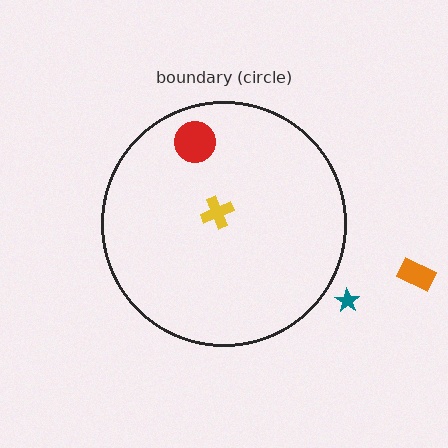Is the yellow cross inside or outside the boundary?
Inside.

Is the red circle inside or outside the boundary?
Inside.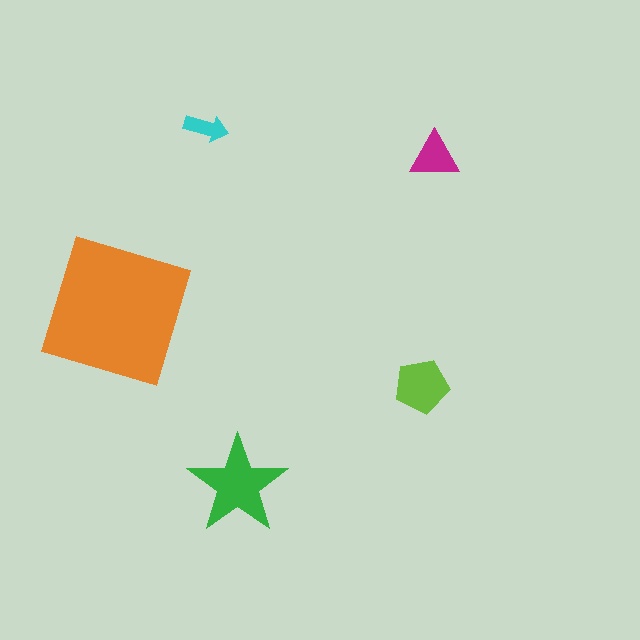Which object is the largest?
The orange square.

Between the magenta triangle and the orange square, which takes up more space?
The orange square.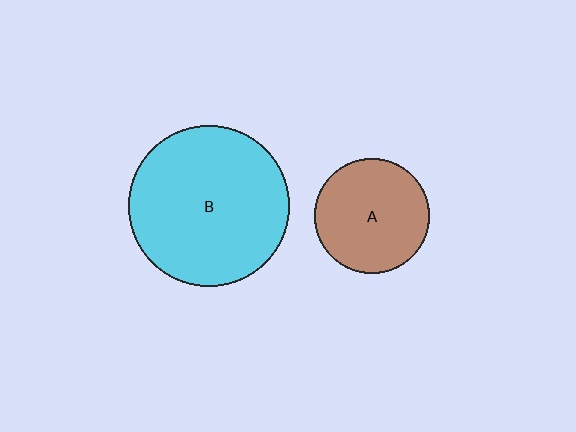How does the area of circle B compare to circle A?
Approximately 2.0 times.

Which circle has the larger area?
Circle B (cyan).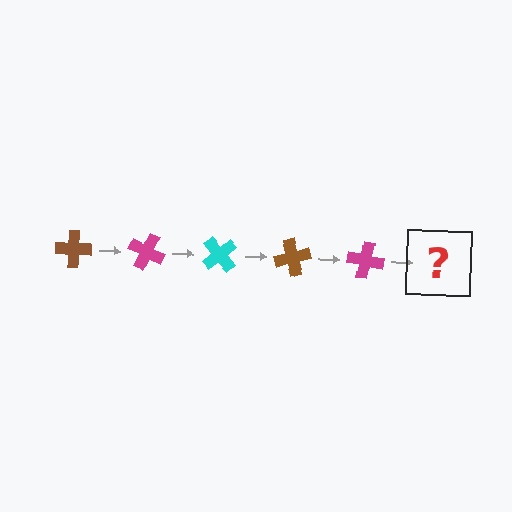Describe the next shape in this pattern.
It should be a cyan cross, rotated 125 degrees from the start.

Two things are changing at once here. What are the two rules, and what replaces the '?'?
The two rules are that it rotates 25 degrees each step and the color cycles through brown, magenta, and cyan. The '?' should be a cyan cross, rotated 125 degrees from the start.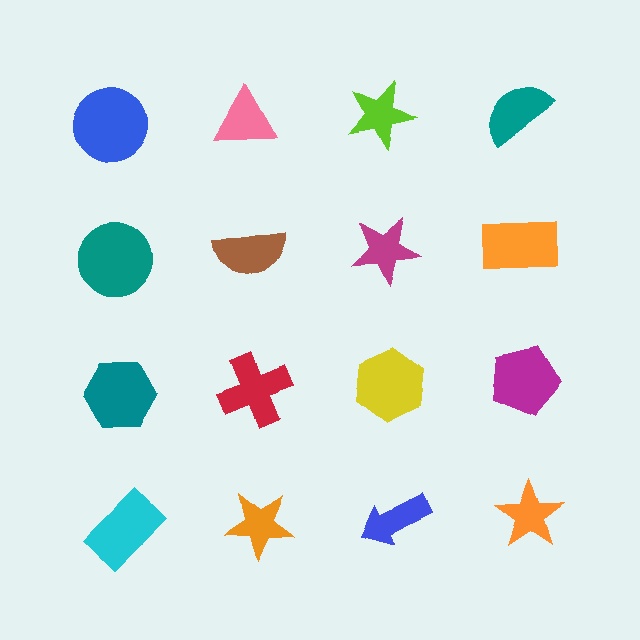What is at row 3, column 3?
A yellow hexagon.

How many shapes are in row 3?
4 shapes.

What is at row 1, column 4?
A teal semicircle.